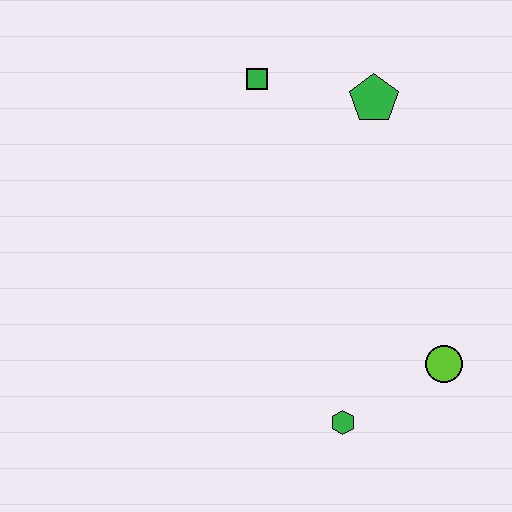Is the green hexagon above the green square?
No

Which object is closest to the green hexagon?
The lime circle is closest to the green hexagon.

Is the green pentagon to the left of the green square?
No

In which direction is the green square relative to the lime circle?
The green square is above the lime circle.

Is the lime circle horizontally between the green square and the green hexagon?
No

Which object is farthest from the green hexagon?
The green square is farthest from the green hexagon.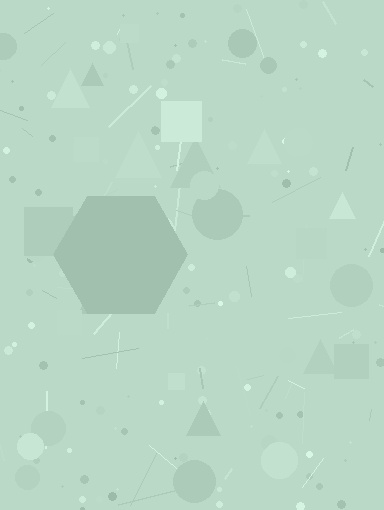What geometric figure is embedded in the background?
A hexagon is embedded in the background.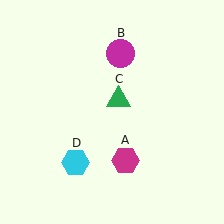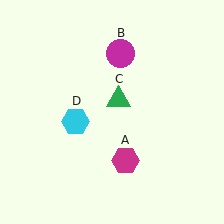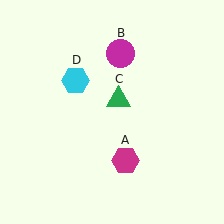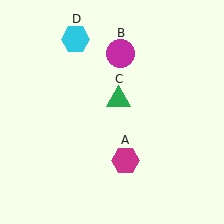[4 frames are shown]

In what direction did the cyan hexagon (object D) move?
The cyan hexagon (object D) moved up.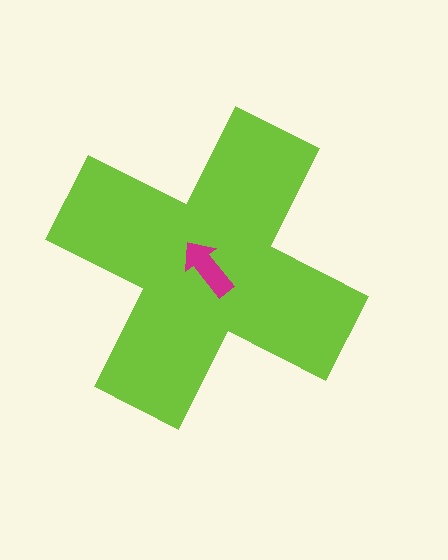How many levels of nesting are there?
2.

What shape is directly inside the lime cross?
The magenta arrow.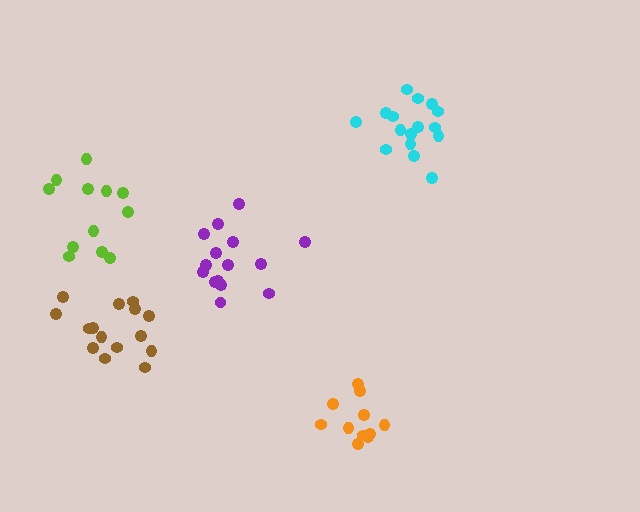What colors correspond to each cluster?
The clusters are colored: lime, cyan, brown, purple, orange.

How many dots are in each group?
Group 1: 12 dots, Group 2: 16 dots, Group 3: 15 dots, Group 4: 15 dots, Group 5: 11 dots (69 total).